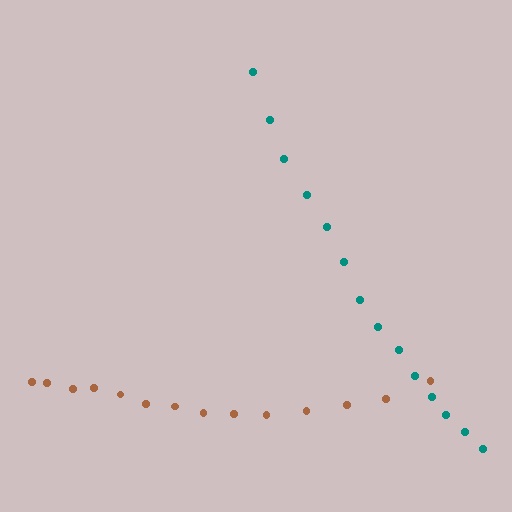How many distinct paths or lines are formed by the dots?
There are 2 distinct paths.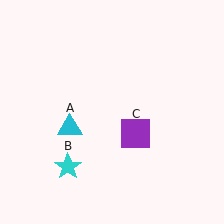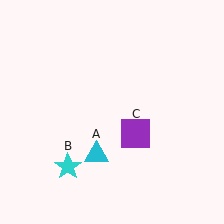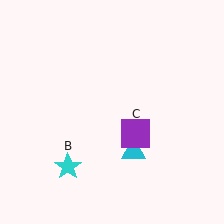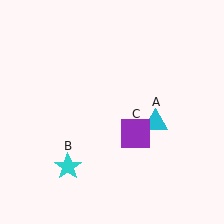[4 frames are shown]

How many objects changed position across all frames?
1 object changed position: cyan triangle (object A).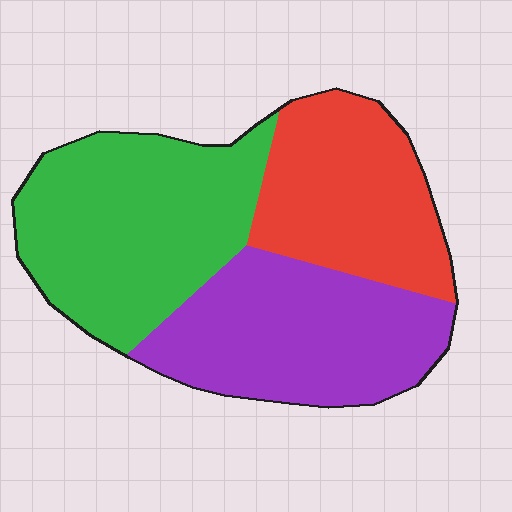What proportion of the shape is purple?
Purple covers around 35% of the shape.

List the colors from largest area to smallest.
From largest to smallest: green, purple, red.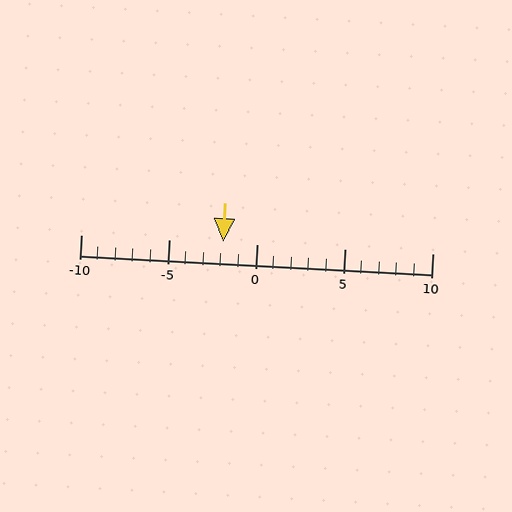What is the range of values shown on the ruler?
The ruler shows values from -10 to 10.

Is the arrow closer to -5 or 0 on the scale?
The arrow is closer to 0.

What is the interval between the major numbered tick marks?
The major tick marks are spaced 5 units apart.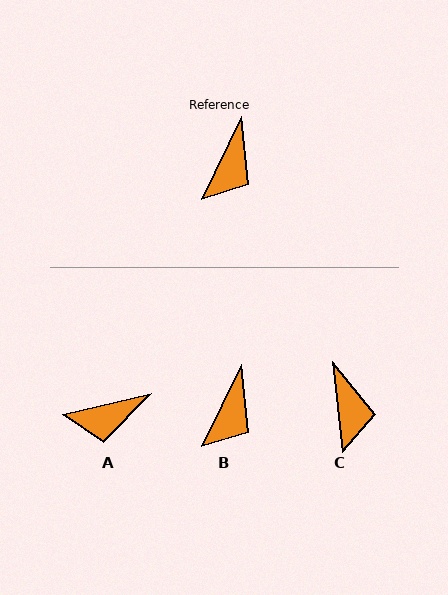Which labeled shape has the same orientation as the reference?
B.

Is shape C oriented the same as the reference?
No, it is off by about 33 degrees.